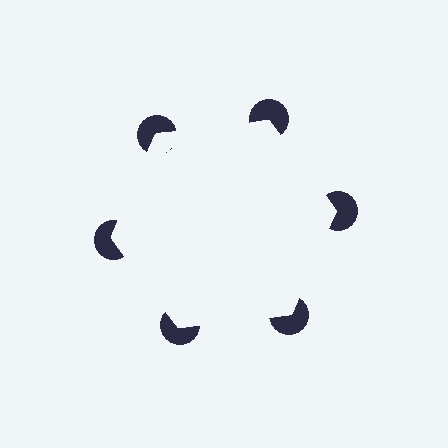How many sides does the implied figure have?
6 sides.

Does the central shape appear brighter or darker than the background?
It typically appears slightly brighter than the background, even though no actual brightness change is drawn.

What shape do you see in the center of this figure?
An illusory hexagon — its edges are inferred from the aligned wedge cuts in the pac-man discs, not physically drawn.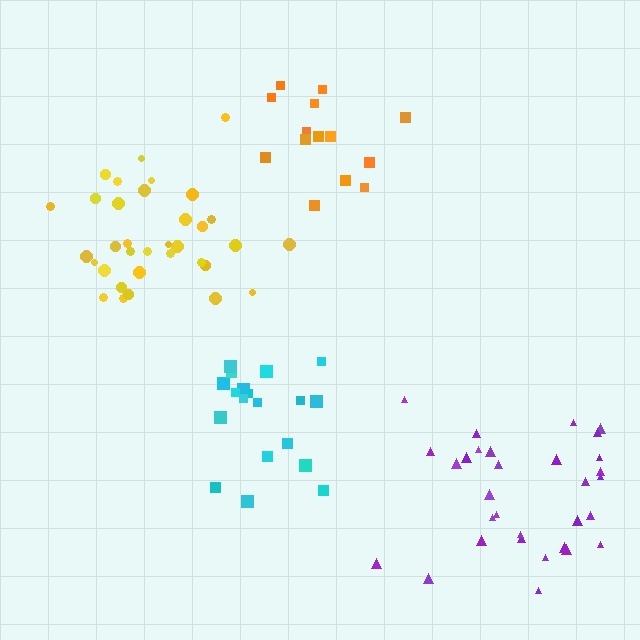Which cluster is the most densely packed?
Purple.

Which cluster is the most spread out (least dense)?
Cyan.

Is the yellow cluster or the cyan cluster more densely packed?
Yellow.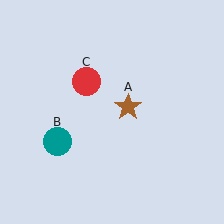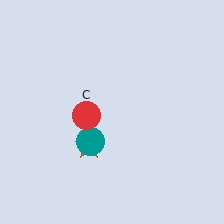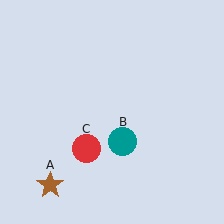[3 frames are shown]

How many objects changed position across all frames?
3 objects changed position: brown star (object A), teal circle (object B), red circle (object C).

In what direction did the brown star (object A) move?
The brown star (object A) moved down and to the left.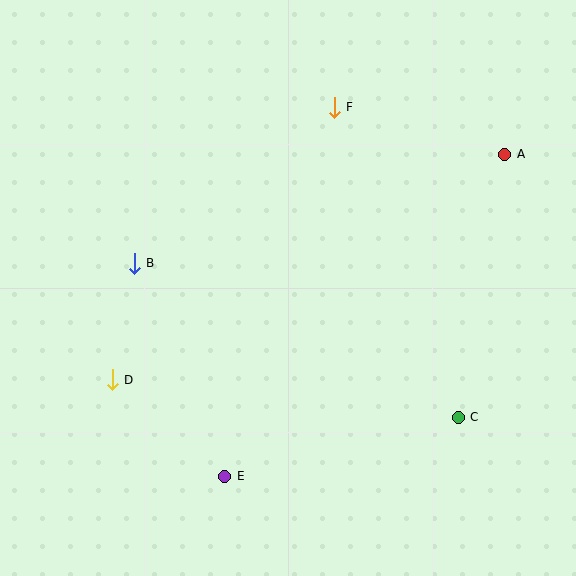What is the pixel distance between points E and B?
The distance between E and B is 231 pixels.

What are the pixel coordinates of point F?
Point F is at (334, 107).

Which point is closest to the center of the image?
Point B at (134, 263) is closest to the center.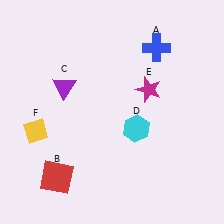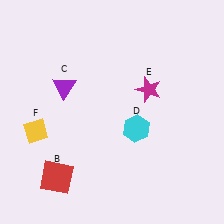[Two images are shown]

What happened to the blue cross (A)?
The blue cross (A) was removed in Image 2. It was in the top-right area of Image 1.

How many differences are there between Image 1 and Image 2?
There is 1 difference between the two images.